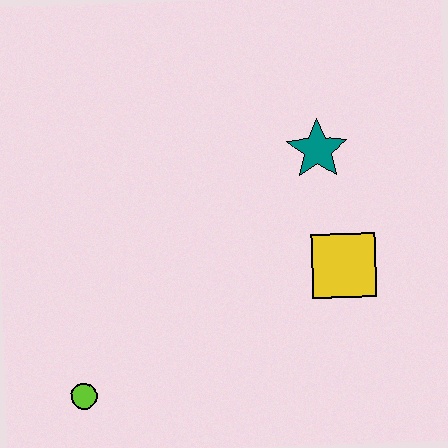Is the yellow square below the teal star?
Yes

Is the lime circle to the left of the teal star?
Yes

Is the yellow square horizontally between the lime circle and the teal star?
No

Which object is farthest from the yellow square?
The lime circle is farthest from the yellow square.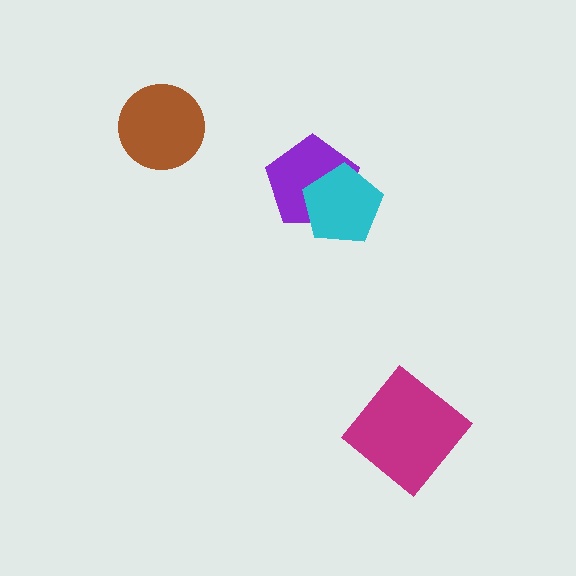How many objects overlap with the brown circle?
0 objects overlap with the brown circle.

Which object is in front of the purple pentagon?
The cyan pentagon is in front of the purple pentagon.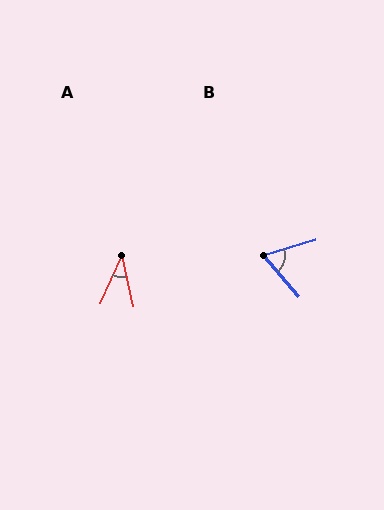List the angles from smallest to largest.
A (36°), B (66°).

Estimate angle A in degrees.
Approximately 36 degrees.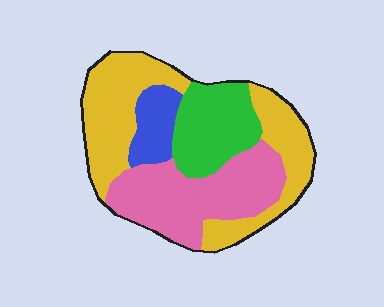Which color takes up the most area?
Yellow, at roughly 40%.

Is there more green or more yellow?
Yellow.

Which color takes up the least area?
Blue, at roughly 10%.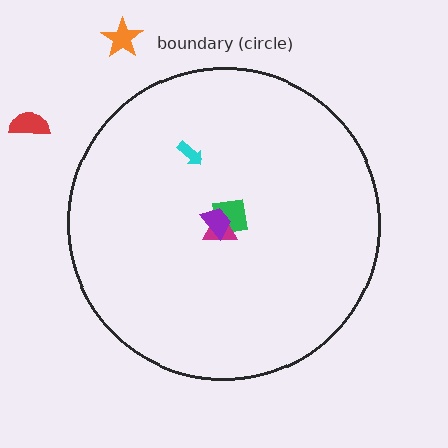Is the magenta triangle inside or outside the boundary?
Inside.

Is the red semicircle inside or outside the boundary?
Outside.